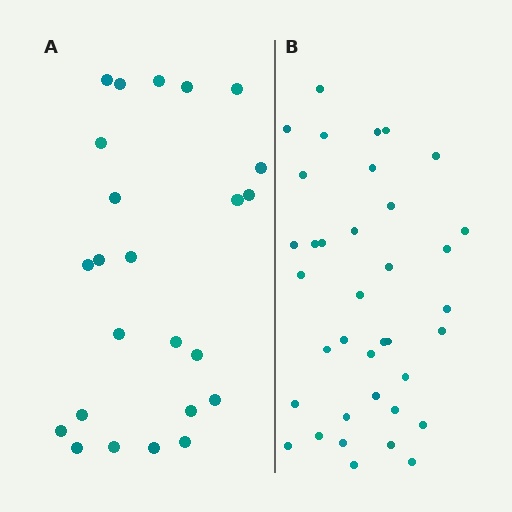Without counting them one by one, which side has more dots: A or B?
Region B (the right region) has more dots.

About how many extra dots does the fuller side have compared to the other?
Region B has approximately 15 more dots than region A.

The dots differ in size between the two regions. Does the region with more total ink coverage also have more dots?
No. Region A has more total ink coverage because its dots are larger, but region B actually contains more individual dots. Total area can be misleading — the number of items is what matters here.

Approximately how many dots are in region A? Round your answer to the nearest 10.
About 20 dots. (The exact count is 24, which rounds to 20.)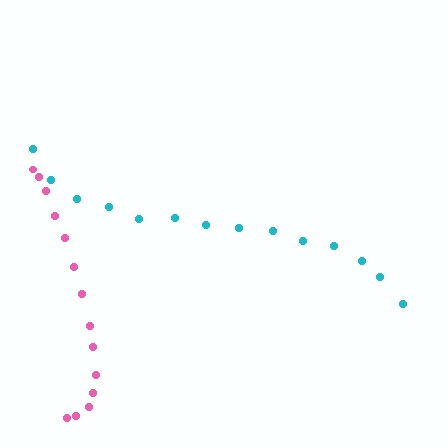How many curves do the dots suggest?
There are 2 distinct paths.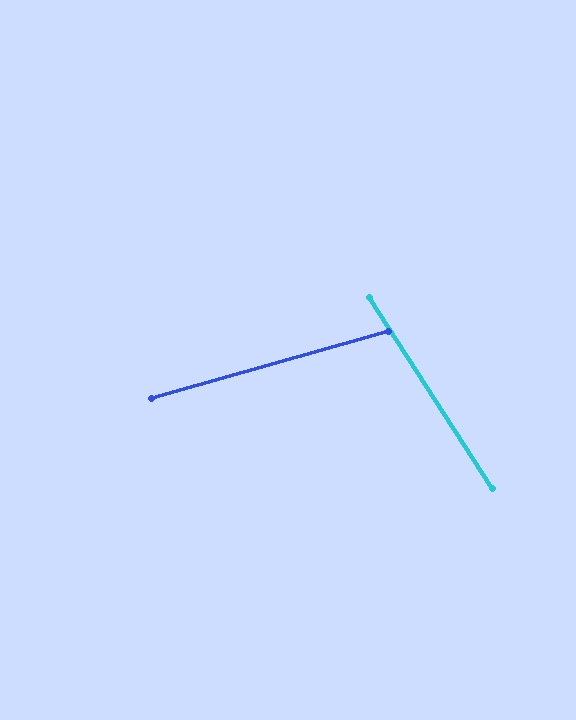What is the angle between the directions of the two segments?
Approximately 73 degrees.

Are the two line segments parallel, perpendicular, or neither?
Neither parallel nor perpendicular — they differ by about 73°.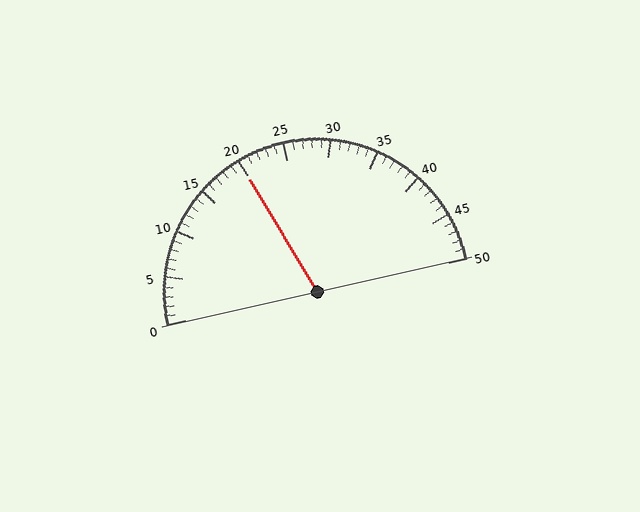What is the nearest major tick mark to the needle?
The nearest major tick mark is 20.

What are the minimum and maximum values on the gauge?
The gauge ranges from 0 to 50.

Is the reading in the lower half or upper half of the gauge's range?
The reading is in the lower half of the range (0 to 50).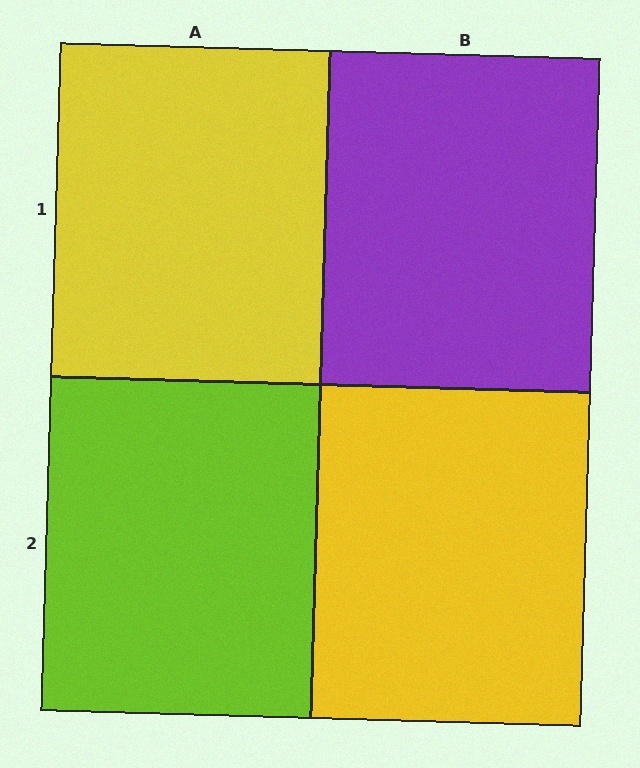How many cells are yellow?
2 cells are yellow.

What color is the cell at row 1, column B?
Purple.